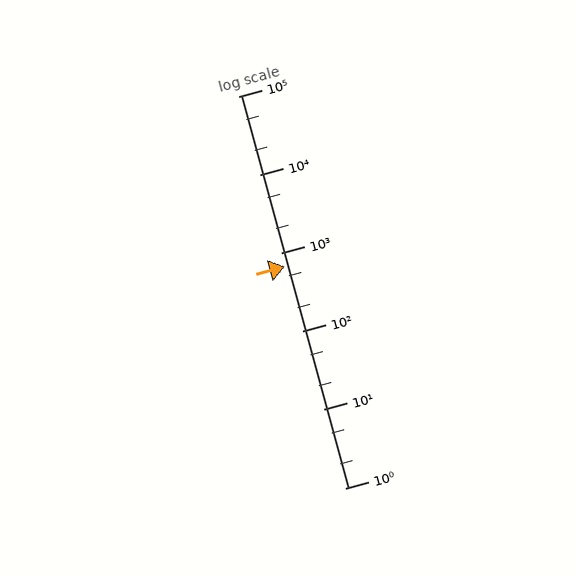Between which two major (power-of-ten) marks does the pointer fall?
The pointer is between 100 and 1000.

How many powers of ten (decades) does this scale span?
The scale spans 5 decades, from 1 to 100000.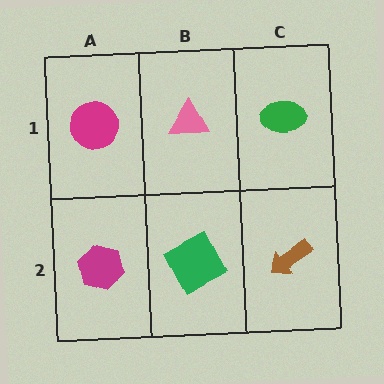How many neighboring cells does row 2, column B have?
3.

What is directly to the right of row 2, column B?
A brown arrow.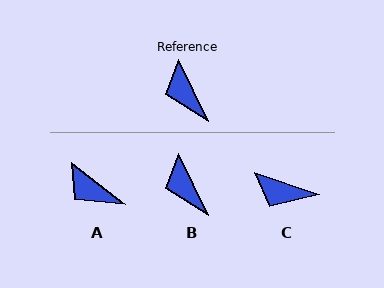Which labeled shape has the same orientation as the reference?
B.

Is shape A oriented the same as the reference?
No, it is off by about 25 degrees.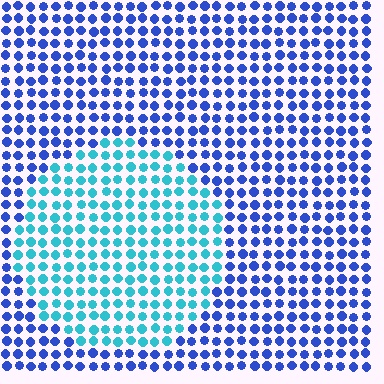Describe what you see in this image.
The image is filled with small blue elements in a uniform arrangement. A circle-shaped region is visible where the elements are tinted to a slightly different hue, forming a subtle color boundary.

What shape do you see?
I see a circle.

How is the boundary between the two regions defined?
The boundary is defined purely by a slight shift in hue (about 45 degrees). Spacing, size, and orientation are identical on both sides.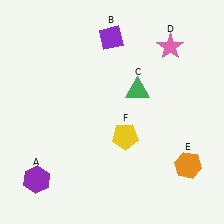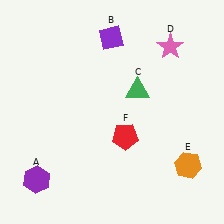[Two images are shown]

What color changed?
The pentagon (F) changed from yellow in Image 1 to red in Image 2.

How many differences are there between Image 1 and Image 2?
There is 1 difference between the two images.